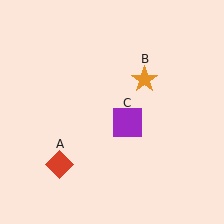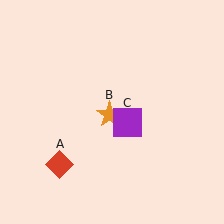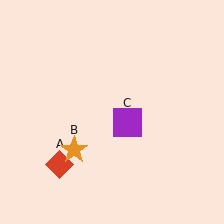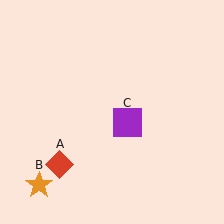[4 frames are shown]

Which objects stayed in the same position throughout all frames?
Red diamond (object A) and purple square (object C) remained stationary.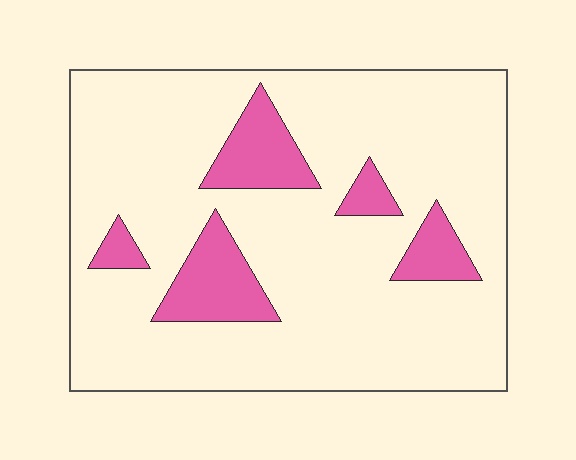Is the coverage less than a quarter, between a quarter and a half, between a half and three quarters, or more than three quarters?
Less than a quarter.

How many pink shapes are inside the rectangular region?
5.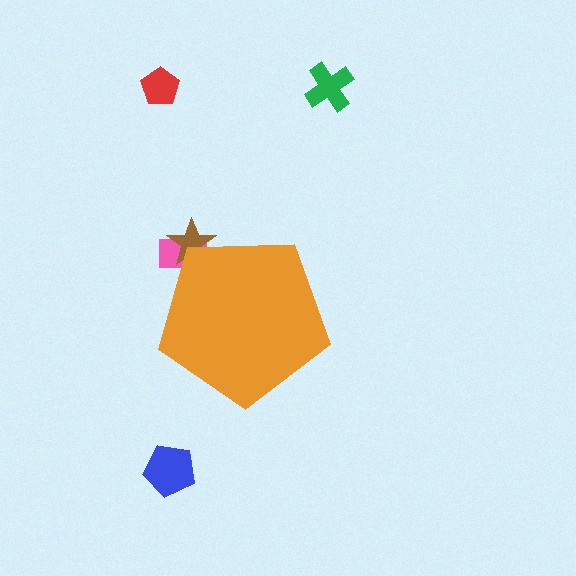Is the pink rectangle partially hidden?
Yes, the pink rectangle is partially hidden behind the orange pentagon.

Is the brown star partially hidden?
Yes, the brown star is partially hidden behind the orange pentagon.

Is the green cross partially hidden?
No, the green cross is fully visible.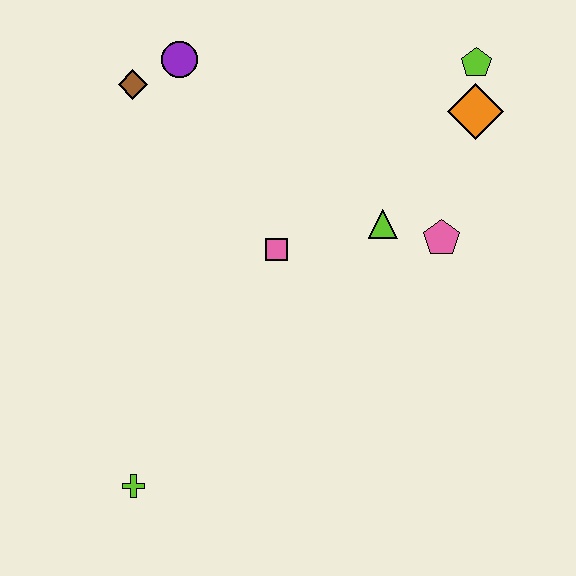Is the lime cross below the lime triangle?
Yes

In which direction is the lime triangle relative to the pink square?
The lime triangle is to the right of the pink square.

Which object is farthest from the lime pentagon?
The lime cross is farthest from the lime pentagon.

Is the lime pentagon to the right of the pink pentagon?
Yes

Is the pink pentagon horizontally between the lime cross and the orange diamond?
Yes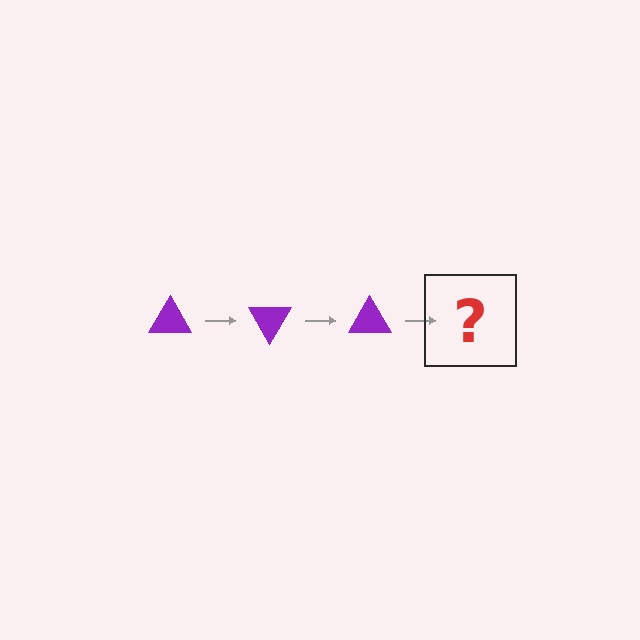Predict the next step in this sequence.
The next step is a purple triangle rotated 180 degrees.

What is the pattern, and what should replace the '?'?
The pattern is that the triangle rotates 60 degrees each step. The '?' should be a purple triangle rotated 180 degrees.